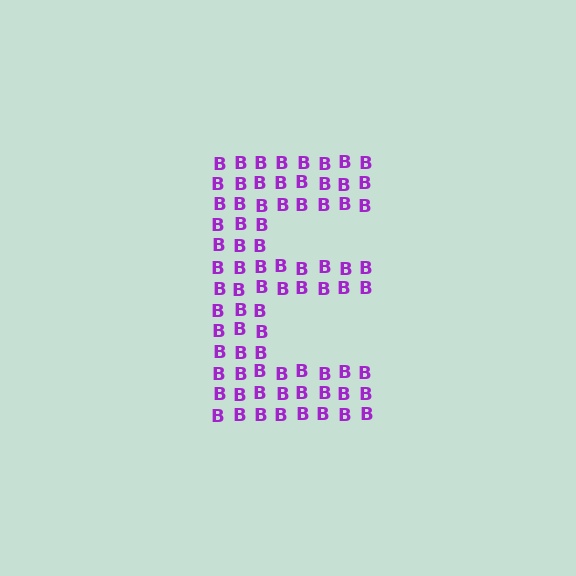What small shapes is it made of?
It is made of small letter B's.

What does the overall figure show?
The overall figure shows the letter E.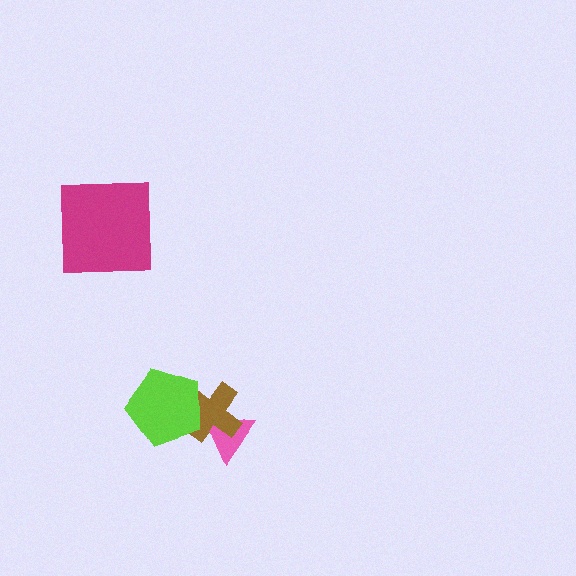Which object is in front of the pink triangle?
The brown cross is in front of the pink triangle.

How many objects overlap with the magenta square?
0 objects overlap with the magenta square.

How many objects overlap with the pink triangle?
1 object overlaps with the pink triangle.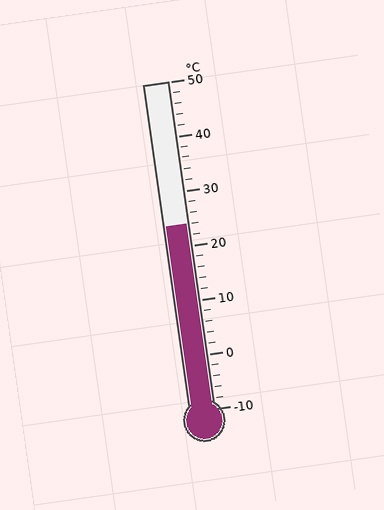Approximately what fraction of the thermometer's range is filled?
The thermometer is filled to approximately 55% of its range.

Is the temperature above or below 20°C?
The temperature is above 20°C.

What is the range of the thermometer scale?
The thermometer scale ranges from -10°C to 50°C.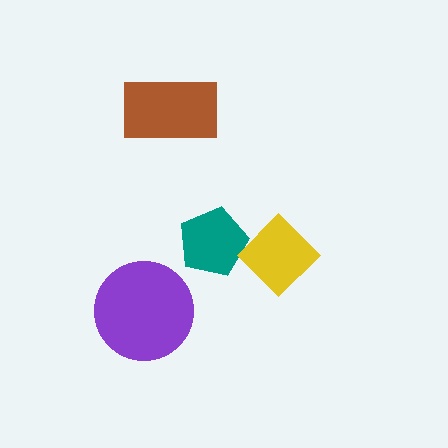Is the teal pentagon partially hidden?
Yes, it is partially covered by another shape.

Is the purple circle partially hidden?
No, no other shape covers it.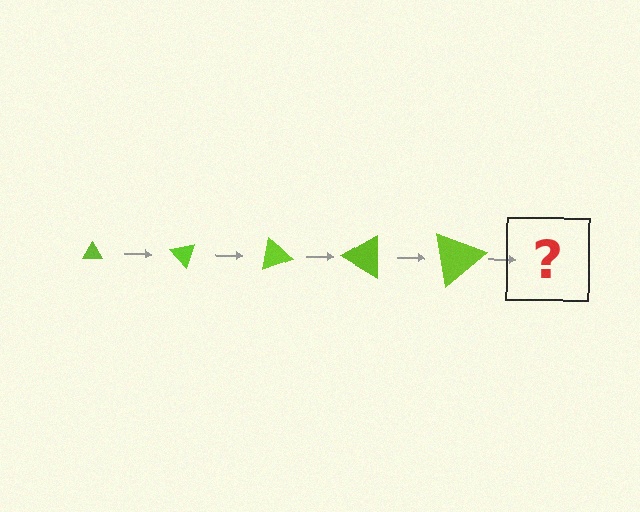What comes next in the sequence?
The next element should be a triangle, larger than the previous one and rotated 250 degrees from the start.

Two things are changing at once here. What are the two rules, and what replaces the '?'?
The two rules are that the triangle grows larger each step and it rotates 50 degrees each step. The '?' should be a triangle, larger than the previous one and rotated 250 degrees from the start.